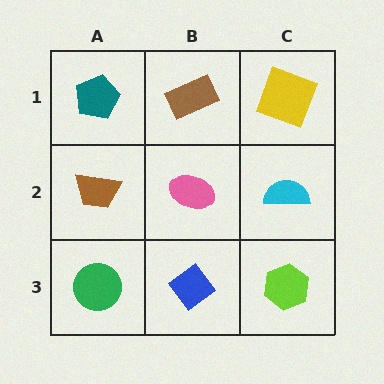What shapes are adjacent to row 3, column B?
A pink ellipse (row 2, column B), a green circle (row 3, column A), a lime hexagon (row 3, column C).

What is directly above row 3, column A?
A brown trapezoid.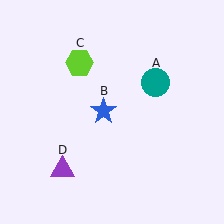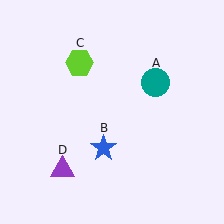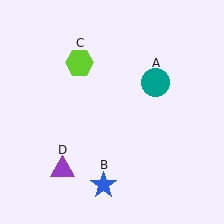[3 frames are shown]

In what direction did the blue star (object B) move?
The blue star (object B) moved down.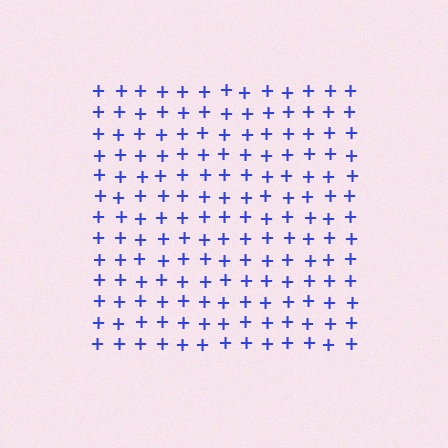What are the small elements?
The small elements are plus signs.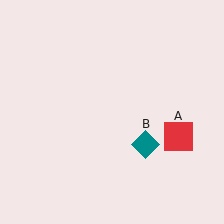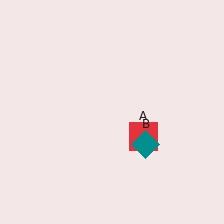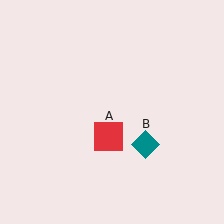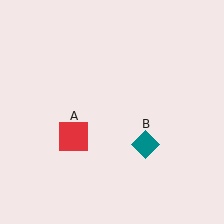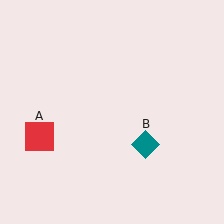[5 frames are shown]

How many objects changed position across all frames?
1 object changed position: red square (object A).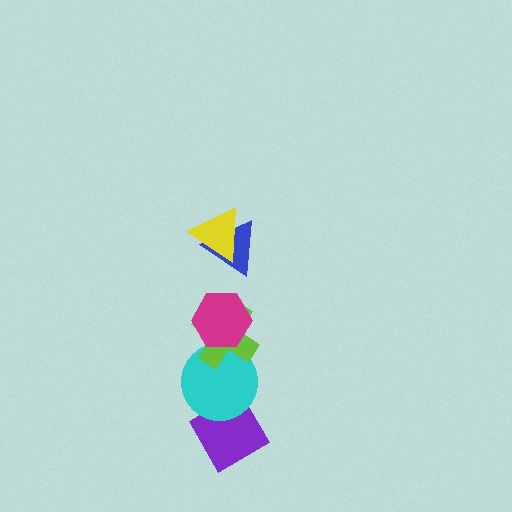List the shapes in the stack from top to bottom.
From top to bottom: the yellow triangle, the blue triangle, the magenta hexagon, the lime cross, the cyan circle, the purple diamond.